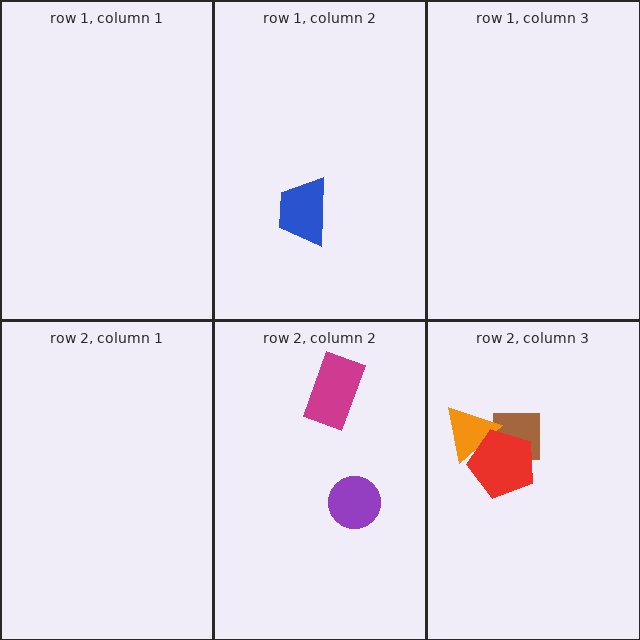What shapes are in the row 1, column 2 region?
The blue trapezoid.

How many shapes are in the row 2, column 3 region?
3.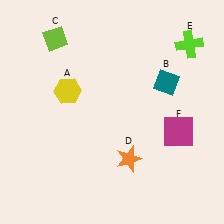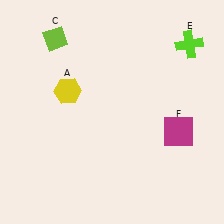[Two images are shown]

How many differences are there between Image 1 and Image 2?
There are 2 differences between the two images.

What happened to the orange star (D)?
The orange star (D) was removed in Image 2. It was in the bottom-right area of Image 1.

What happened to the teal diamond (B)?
The teal diamond (B) was removed in Image 2. It was in the top-right area of Image 1.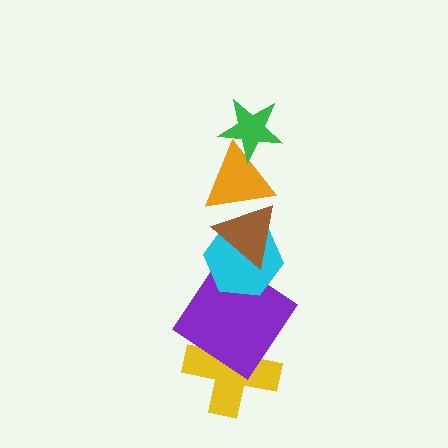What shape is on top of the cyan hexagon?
The brown triangle is on top of the cyan hexagon.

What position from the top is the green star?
The green star is 1st from the top.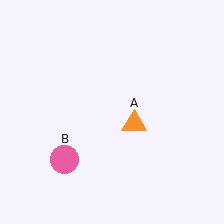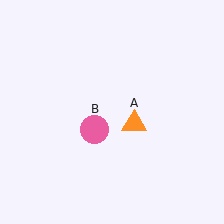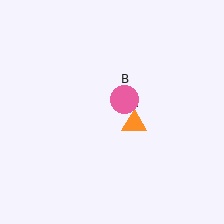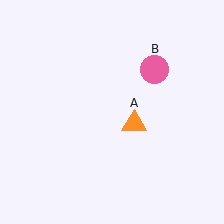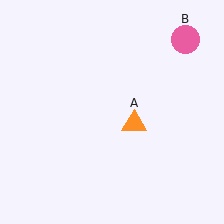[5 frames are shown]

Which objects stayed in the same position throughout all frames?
Orange triangle (object A) remained stationary.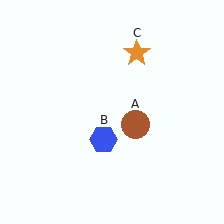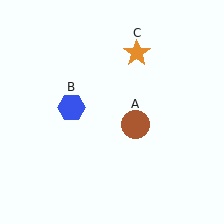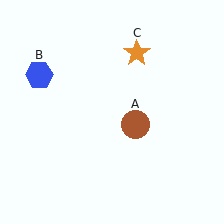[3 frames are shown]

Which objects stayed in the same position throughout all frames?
Brown circle (object A) and orange star (object C) remained stationary.